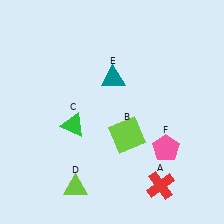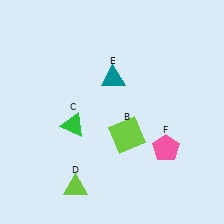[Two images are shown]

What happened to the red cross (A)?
The red cross (A) was removed in Image 2. It was in the bottom-right area of Image 1.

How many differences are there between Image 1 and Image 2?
There is 1 difference between the two images.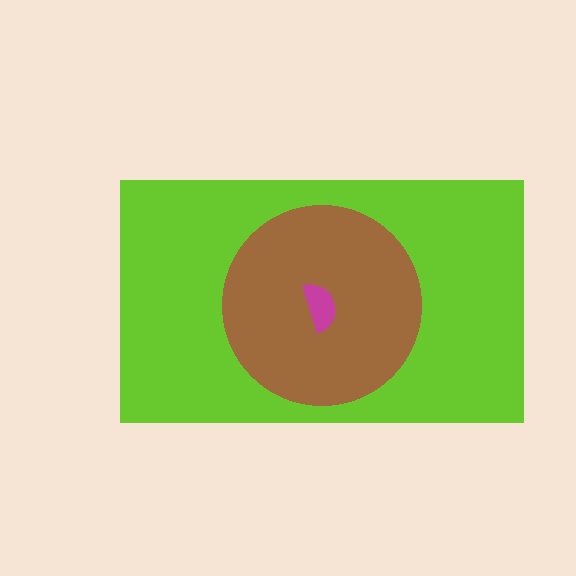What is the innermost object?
The magenta semicircle.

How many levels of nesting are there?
3.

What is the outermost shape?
The lime rectangle.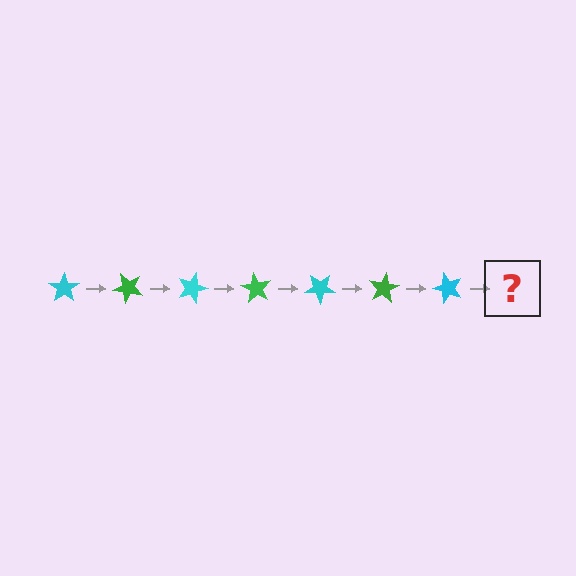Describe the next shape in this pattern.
It should be a green star, rotated 315 degrees from the start.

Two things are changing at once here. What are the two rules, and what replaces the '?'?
The two rules are that it rotates 45 degrees each step and the color cycles through cyan and green. The '?' should be a green star, rotated 315 degrees from the start.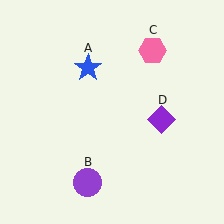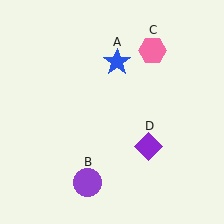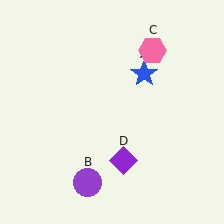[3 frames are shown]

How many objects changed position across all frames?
2 objects changed position: blue star (object A), purple diamond (object D).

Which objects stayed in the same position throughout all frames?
Purple circle (object B) and pink hexagon (object C) remained stationary.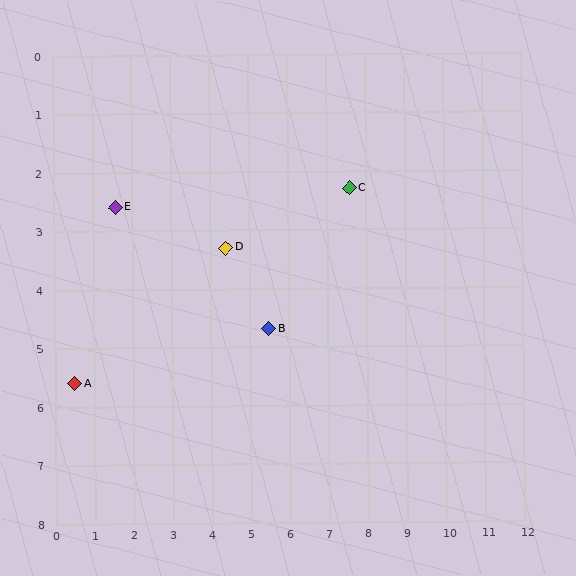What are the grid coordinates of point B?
Point B is at approximately (5.5, 4.7).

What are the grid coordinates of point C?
Point C is at approximately (7.6, 2.3).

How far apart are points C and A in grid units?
Points C and A are about 7.8 grid units apart.